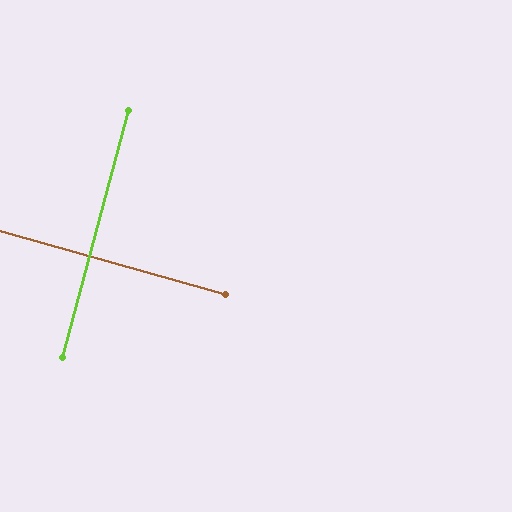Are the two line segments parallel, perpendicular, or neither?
Perpendicular — they meet at approximately 89°.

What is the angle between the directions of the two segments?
Approximately 89 degrees.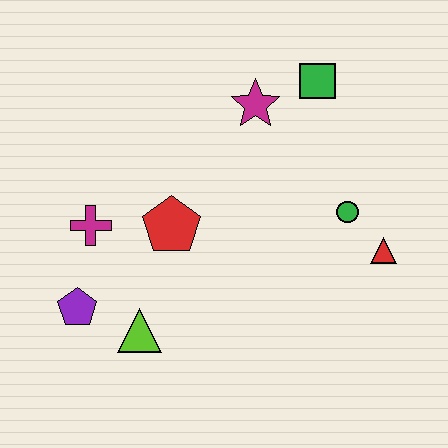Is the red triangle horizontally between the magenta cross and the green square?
No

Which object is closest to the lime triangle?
The purple pentagon is closest to the lime triangle.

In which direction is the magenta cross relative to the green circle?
The magenta cross is to the left of the green circle.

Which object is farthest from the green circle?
The purple pentagon is farthest from the green circle.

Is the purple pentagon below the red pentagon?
Yes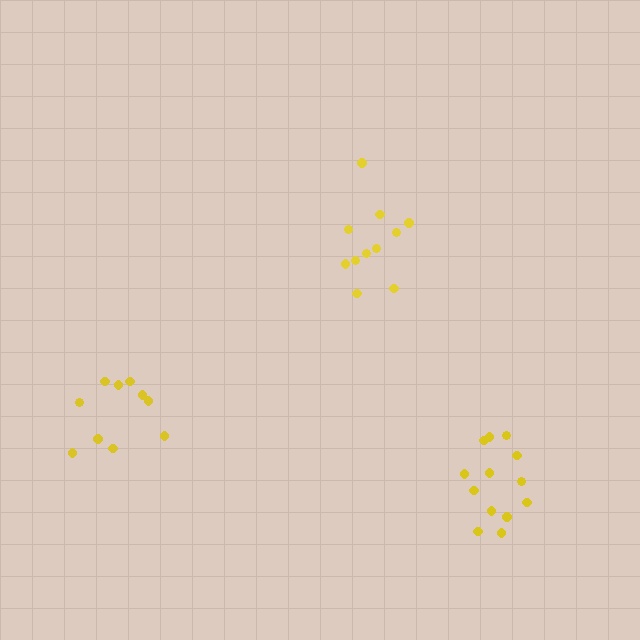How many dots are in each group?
Group 1: 10 dots, Group 2: 13 dots, Group 3: 11 dots (34 total).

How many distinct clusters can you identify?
There are 3 distinct clusters.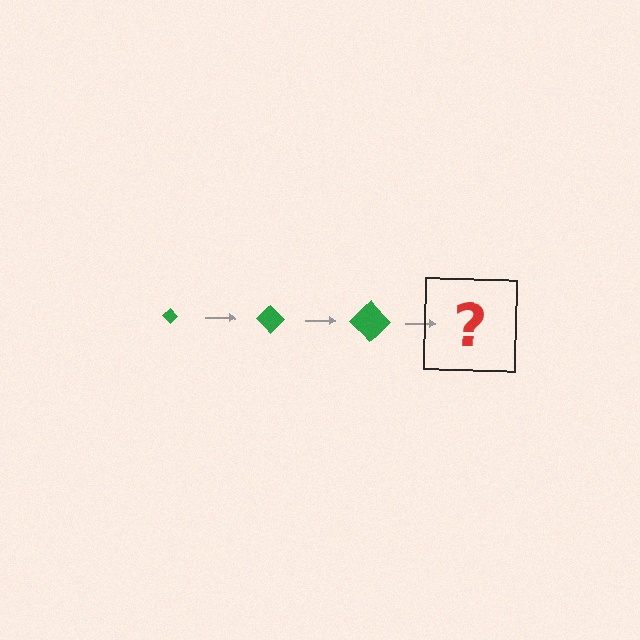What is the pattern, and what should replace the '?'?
The pattern is that the diamond gets progressively larger each step. The '?' should be a green diamond, larger than the previous one.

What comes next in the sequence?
The next element should be a green diamond, larger than the previous one.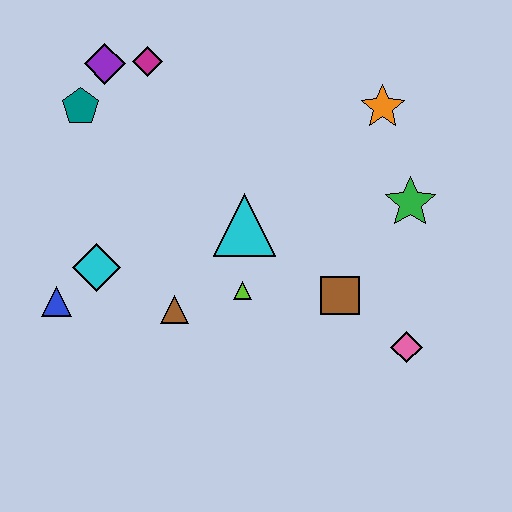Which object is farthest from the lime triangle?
The purple diamond is farthest from the lime triangle.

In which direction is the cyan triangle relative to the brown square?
The cyan triangle is to the left of the brown square.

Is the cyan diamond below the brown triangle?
No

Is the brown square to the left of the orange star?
Yes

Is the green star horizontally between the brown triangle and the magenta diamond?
No